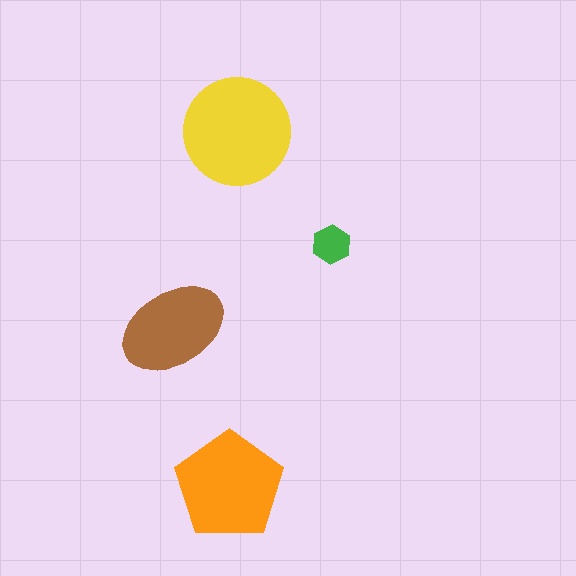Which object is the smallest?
The green hexagon.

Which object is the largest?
The yellow circle.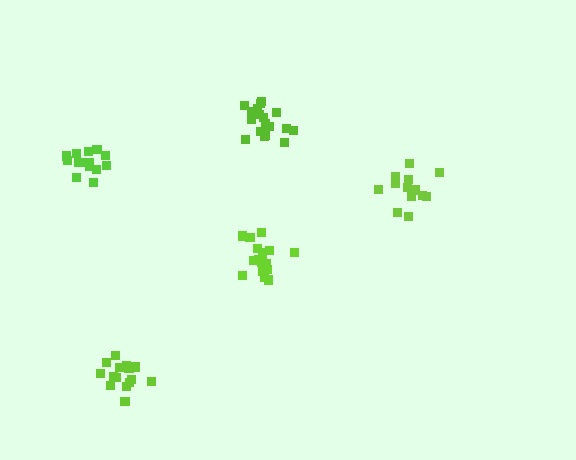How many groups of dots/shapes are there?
There are 5 groups.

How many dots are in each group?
Group 1: 19 dots, Group 2: 16 dots, Group 3: 16 dots, Group 4: 15 dots, Group 5: 20 dots (86 total).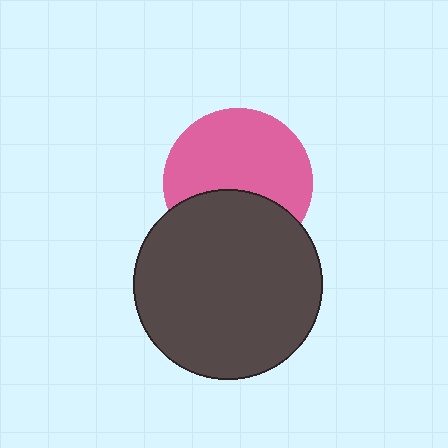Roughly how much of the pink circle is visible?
About half of it is visible (roughly 64%).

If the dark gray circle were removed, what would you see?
You would see the complete pink circle.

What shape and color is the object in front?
The object in front is a dark gray circle.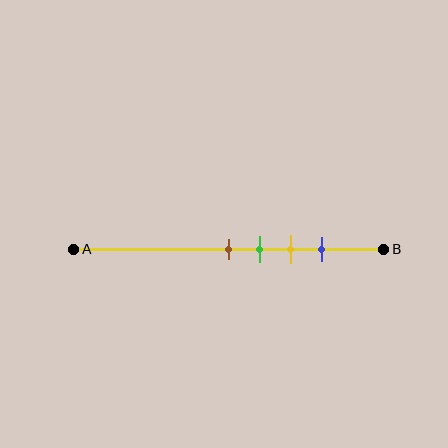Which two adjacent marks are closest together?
The brown and green marks are the closest adjacent pair.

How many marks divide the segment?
There are 4 marks dividing the segment.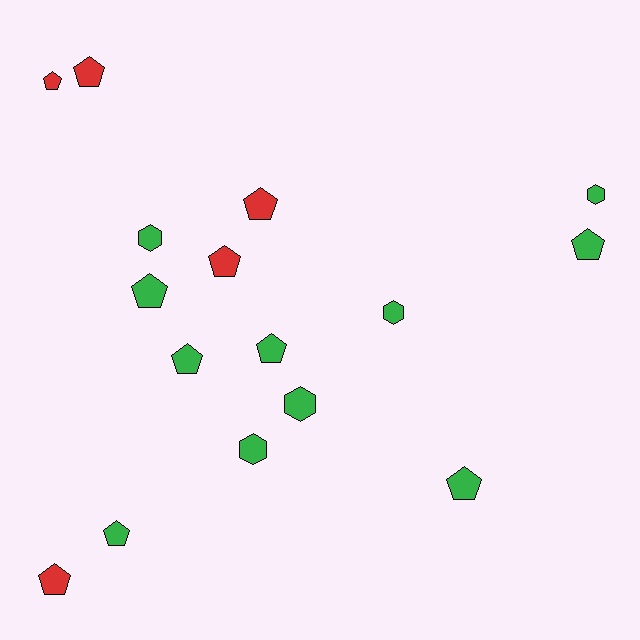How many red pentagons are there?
There are 5 red pentagons.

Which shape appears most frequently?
Pentagon, with 11 objects.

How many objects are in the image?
There are 16 objects.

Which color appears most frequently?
Green, with 11 objects.